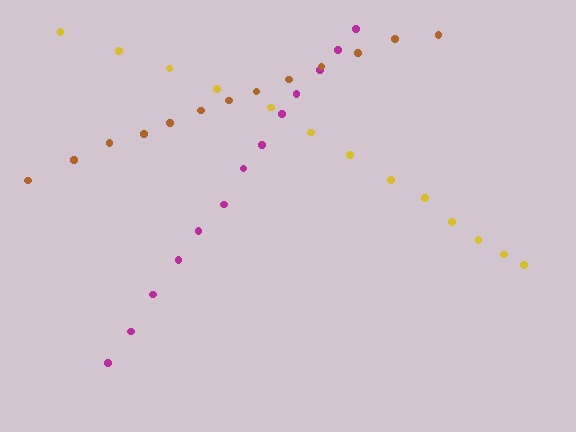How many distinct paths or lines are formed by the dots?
There are 3 distinct paths.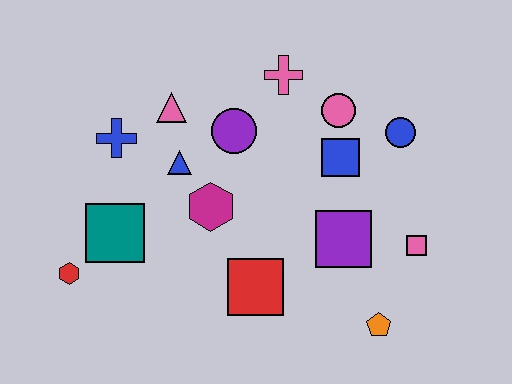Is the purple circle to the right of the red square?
No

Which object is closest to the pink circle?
The blue square is closest to the pink circle.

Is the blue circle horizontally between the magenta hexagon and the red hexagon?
No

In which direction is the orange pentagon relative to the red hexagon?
The orange pentagon is to the right of the red hexagon.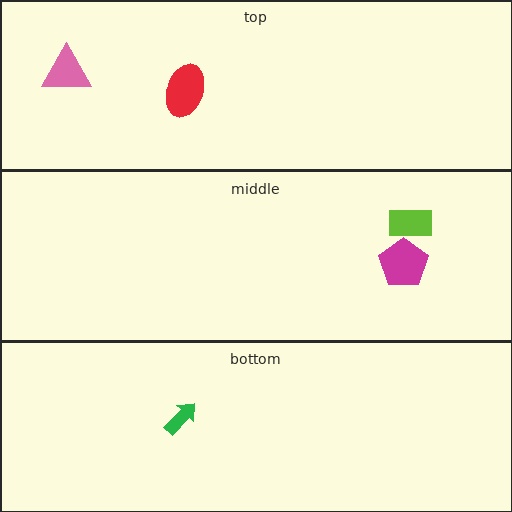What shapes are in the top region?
The pink triangle, the red ellipse.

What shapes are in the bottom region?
The green arrow.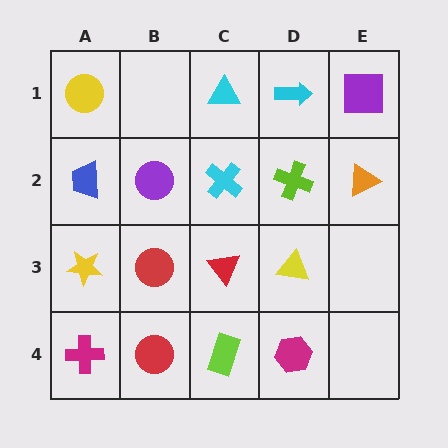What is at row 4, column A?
A magenta cross.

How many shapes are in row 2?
5 shapes.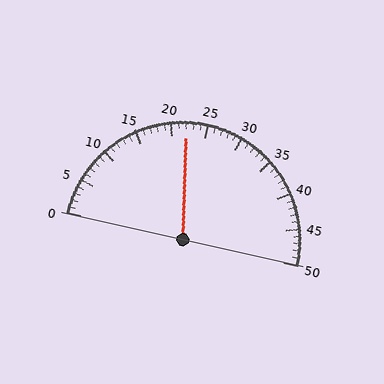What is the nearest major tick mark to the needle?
The nearest major tick mark is 20.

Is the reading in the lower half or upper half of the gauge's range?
The reading is in the lower half of the range (0 to 50).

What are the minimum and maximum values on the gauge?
The gauge ranges from 0 to 50.